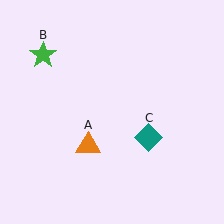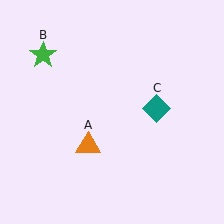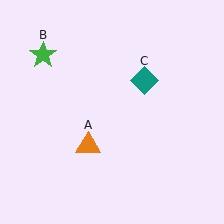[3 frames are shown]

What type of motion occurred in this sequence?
The teal diamond (object C) rotated counterclockwise around the center of the scene.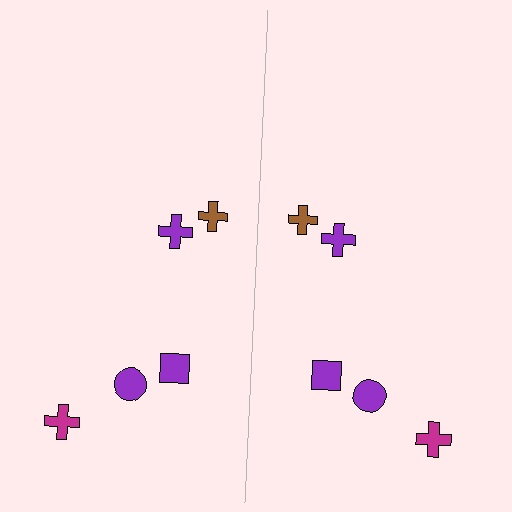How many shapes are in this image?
There are 10 shapes in this image.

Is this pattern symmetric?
Yes, this pattern has bilateral (reflection) symmetry.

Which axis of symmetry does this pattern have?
The pattern has a vertical axis of symmetry running through the center of the image.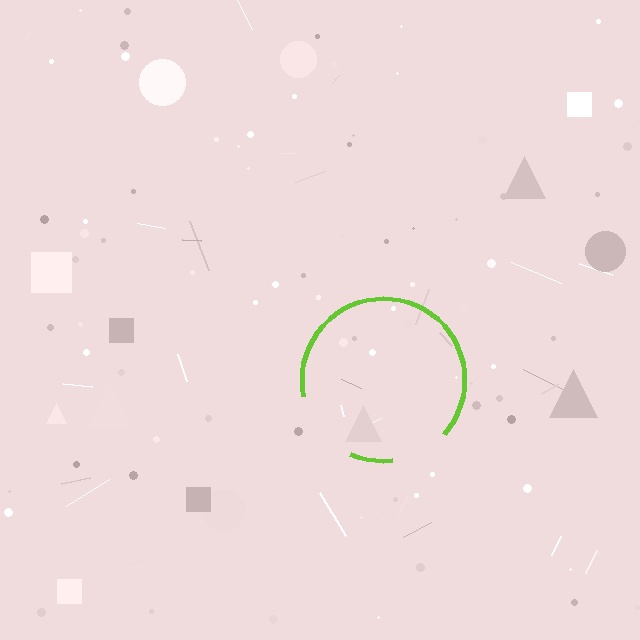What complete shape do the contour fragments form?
The contour fragments form a circle.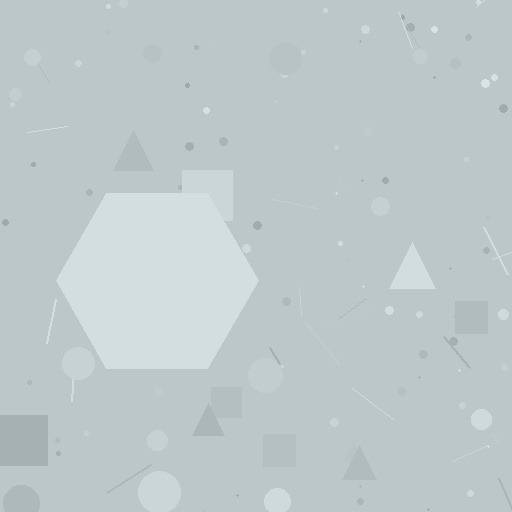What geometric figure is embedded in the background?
A hexagon is embedded in the background.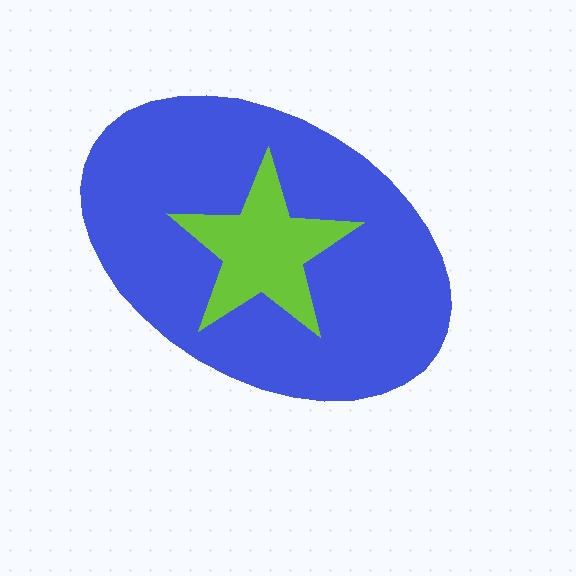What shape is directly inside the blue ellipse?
The lime star.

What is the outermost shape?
The blue ellipse.